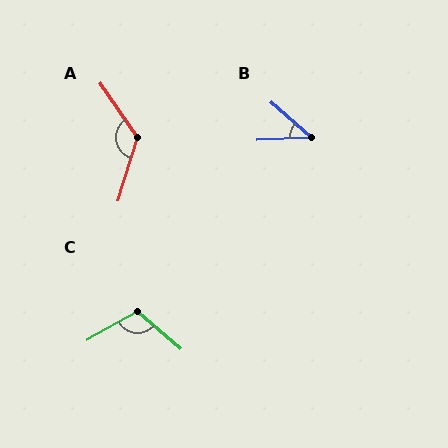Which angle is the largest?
A, at approximately 128 degrees.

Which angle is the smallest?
B, at approximately 44 degrees.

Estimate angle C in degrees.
Approximately 110 degrees.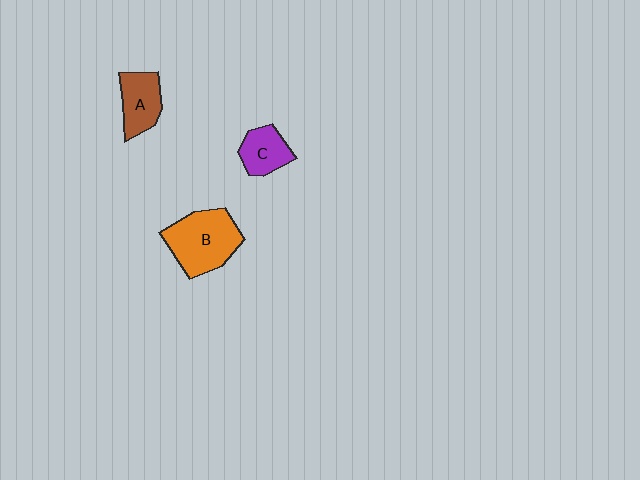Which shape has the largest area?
Shape B (orange).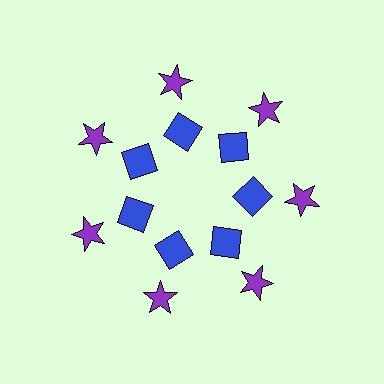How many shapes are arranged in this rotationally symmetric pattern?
There are 14 shapes, arranged in 7 groups of 2.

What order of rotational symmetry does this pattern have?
This pattern has 7-fold rotational symmetry.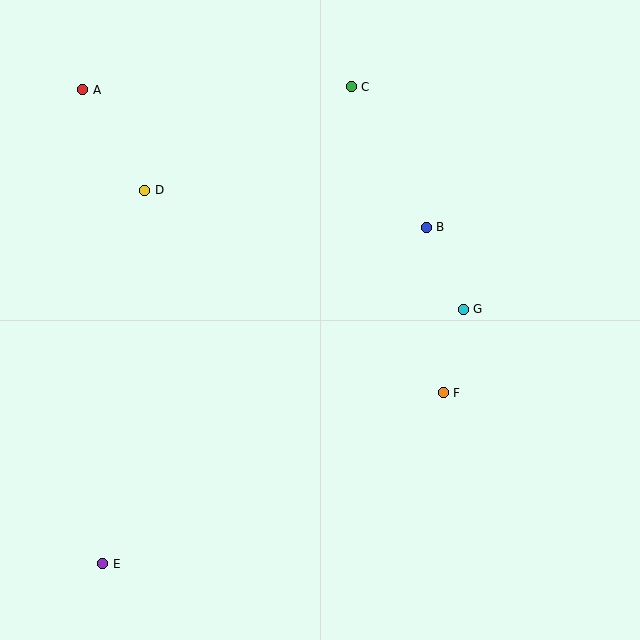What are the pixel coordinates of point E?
Point E is at (103, 564).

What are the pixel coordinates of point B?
Point B is at (426, 227).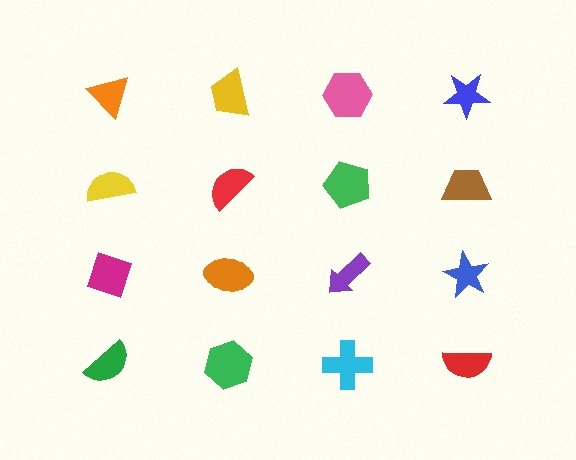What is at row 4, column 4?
A red semicircle.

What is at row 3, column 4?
A blue star.